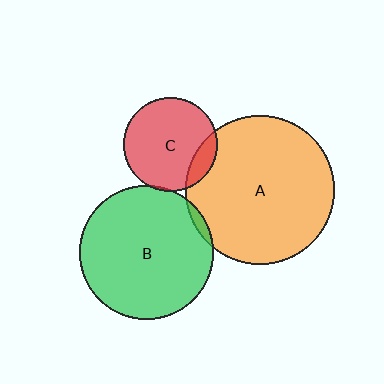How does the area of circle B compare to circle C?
Approximately 2.1 times.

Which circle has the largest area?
Circle A (orange).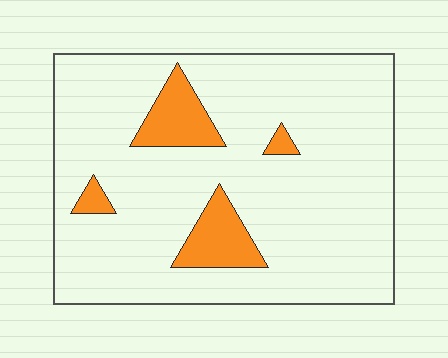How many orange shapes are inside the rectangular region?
4.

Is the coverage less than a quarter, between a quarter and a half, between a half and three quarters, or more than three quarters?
Less than a quarter.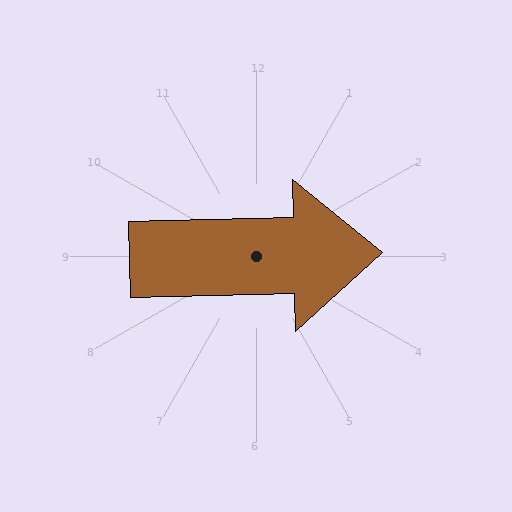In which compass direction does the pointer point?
East.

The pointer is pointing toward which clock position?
Roughly 3 o'clock.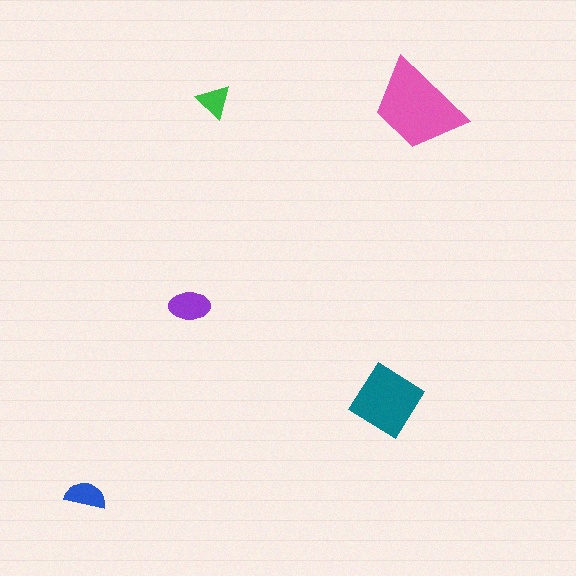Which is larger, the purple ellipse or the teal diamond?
The teal diamond.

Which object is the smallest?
The green triangle.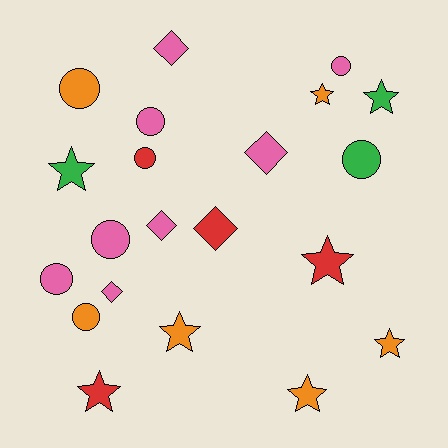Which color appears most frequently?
Pink, with 8 objects.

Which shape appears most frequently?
Star, with 8 objects.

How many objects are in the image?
There are 21 objects.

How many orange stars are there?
There are 4 orange stars.